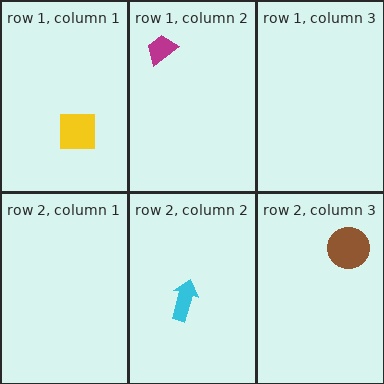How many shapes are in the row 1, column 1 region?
1.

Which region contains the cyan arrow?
The row 2, column 2 region.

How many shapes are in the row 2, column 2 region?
1.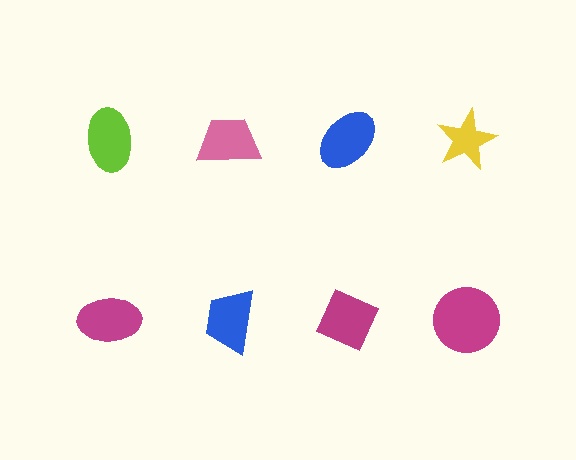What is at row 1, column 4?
A yellow star.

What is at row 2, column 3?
A magenta diamond.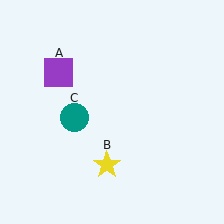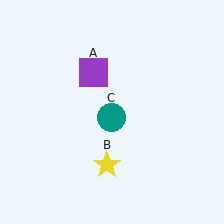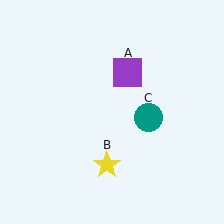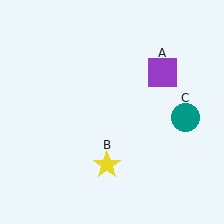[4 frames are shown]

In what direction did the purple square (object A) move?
The purple square (object A) moved right.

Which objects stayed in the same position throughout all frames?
Yellow star (object B) remained stationary.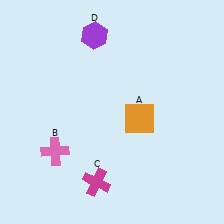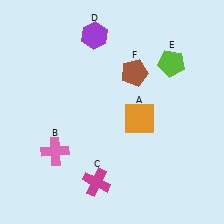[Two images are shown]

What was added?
A lime pentagon (E), a brown pentagon (F) were added in Image 2.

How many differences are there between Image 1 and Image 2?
There are 2 differences between the two images.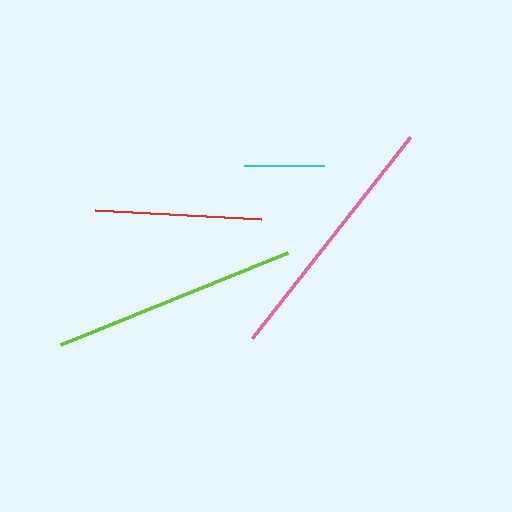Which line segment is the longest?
The pink line is the longest at approximately 256 pixels.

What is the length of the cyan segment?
The cyan segment is approximately 80 pixels long.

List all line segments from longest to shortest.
From longest to shortest: pink, lime, red, cyan.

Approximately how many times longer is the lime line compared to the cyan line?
The lime line is approximately 3.1 times the length of the cyan line.